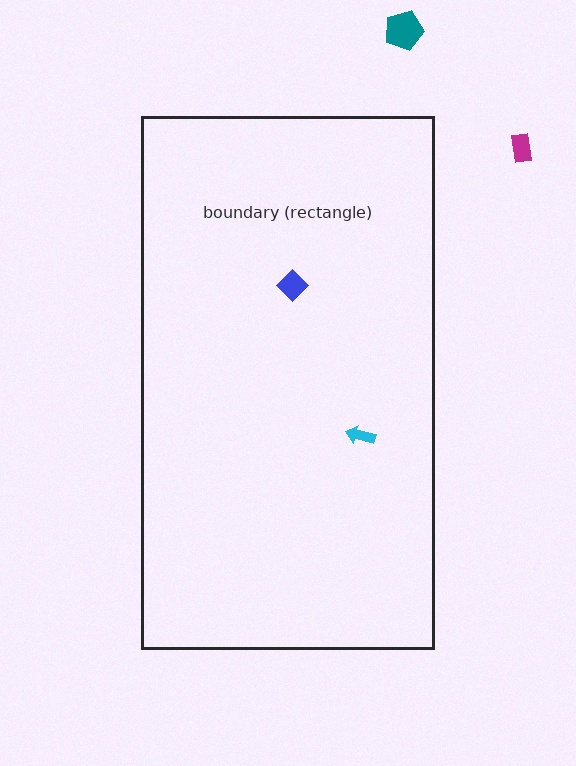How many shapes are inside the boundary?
2 inside, 2 outside.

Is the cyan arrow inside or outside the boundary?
Inside.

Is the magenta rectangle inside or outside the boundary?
Outside.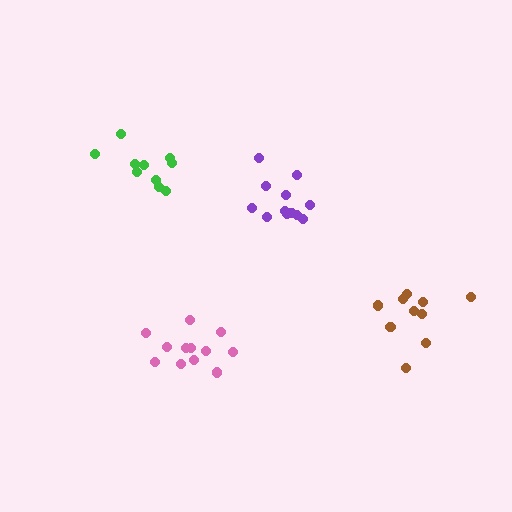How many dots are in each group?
Group 1: 10 dots, Group 2: 12 dots, Group 3: 10 dots, Group 4: 12 dots (44 total).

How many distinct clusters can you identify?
There are 4 distinct clusters.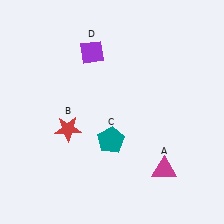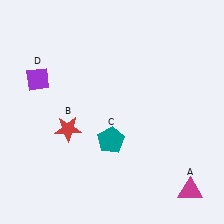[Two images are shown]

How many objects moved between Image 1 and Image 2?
2 objects moved between the two images.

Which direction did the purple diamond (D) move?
The purple diamond (D) moved left.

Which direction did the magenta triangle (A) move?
The magenta triangle (A) moved right.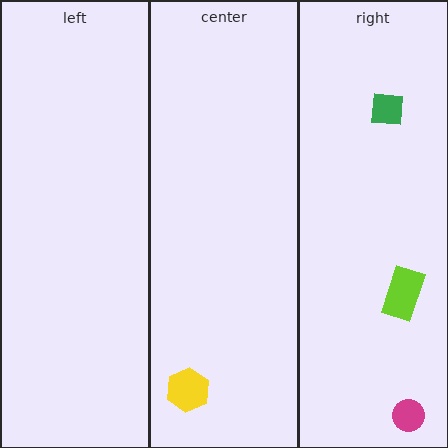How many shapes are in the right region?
3.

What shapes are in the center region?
The yellow hexagon.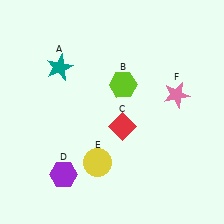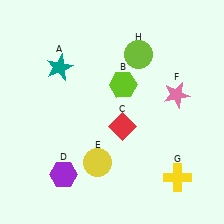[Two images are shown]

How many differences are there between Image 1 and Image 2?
There are 2 differences between the two images.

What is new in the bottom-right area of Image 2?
A yellow cross (G) was added in the bottom-right area of Image 2.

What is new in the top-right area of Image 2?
A lime circle (H) was added in the top-right area of Image 2.